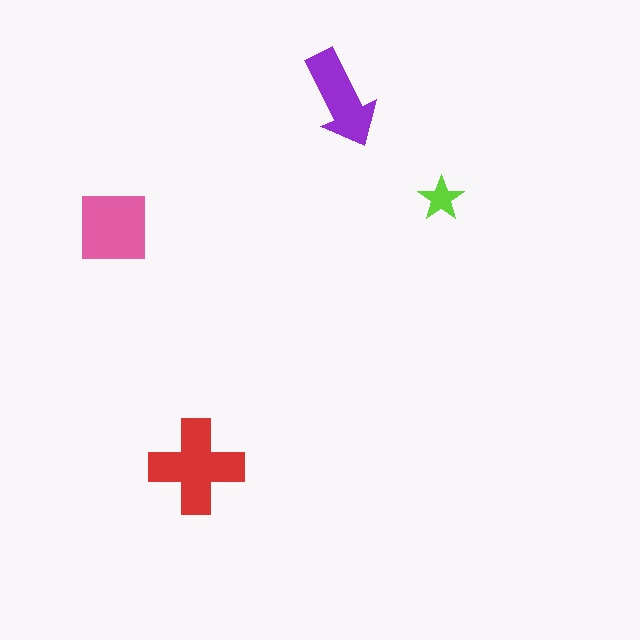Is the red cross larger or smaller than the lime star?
Larger.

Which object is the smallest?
The lime star.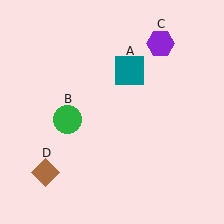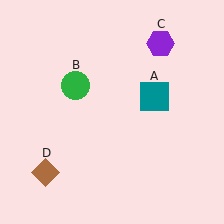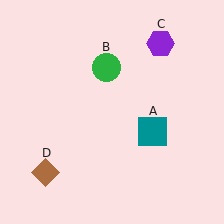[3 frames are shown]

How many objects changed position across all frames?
2 objects changed position: teal square (object A), green circle (object B).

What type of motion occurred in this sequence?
The teal square (object A), green circle (object B) rotated clockwise around the center of the scene.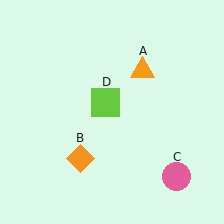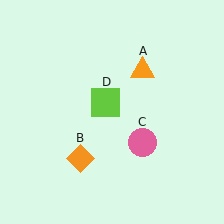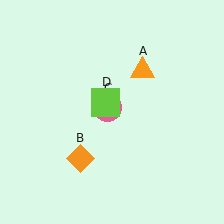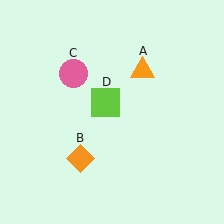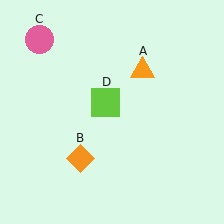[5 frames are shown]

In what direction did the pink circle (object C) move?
The pink circle (object C) moved up and to the left.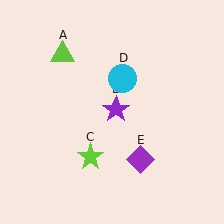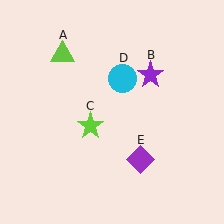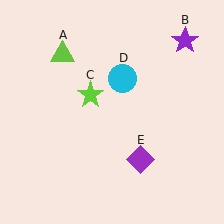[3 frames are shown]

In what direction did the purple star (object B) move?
The purple star (object B) moved up and to the right.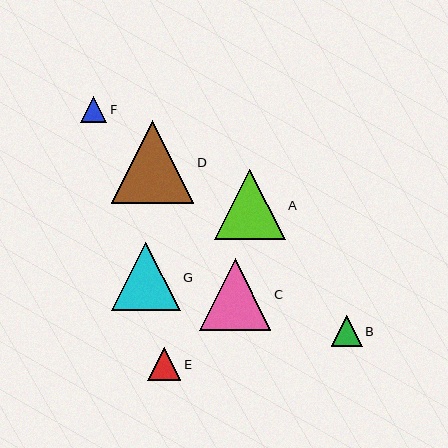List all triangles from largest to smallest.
From largest to smallest: D, C, A, G, E, B, F.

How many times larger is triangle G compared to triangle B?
Triangle G is approximately 2.2 times the size of triangle B.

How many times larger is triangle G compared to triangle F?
Triangle G is approximately 2.6 times the size of triangle F.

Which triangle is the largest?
Triangle D is the largest with a size of approximately 83 pixels.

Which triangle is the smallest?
Triangle F is the smallest with a size of approximately 27 pixels.